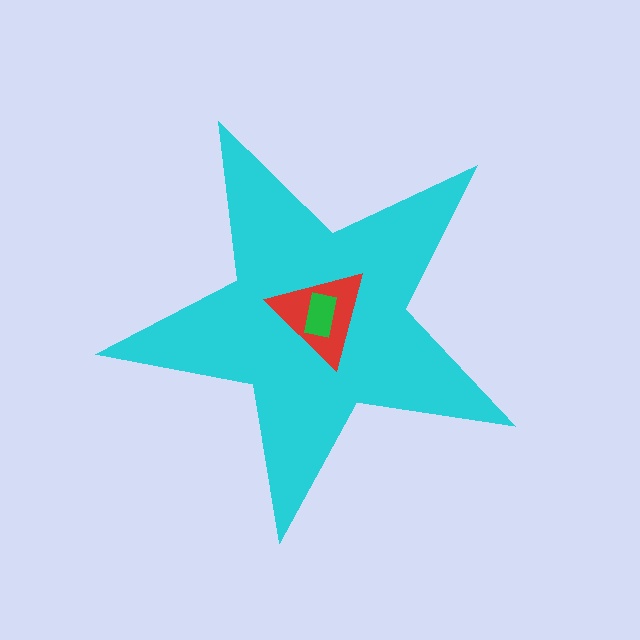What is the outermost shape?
The cyan star.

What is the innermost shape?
The green rectangle.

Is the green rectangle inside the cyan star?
Yes.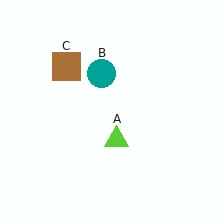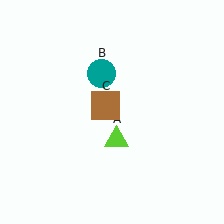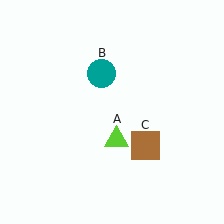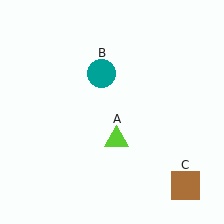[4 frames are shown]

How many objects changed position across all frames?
1 object changed position: brown square (object C).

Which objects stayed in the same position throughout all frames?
Lime triangle (object A) and teal circle (object B) remained stationary.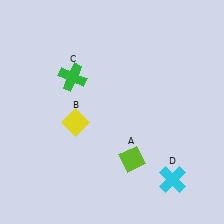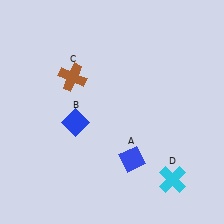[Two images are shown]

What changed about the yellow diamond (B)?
In Image 1, B is yellow. In Image 2, it changed to blue.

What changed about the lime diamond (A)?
In Image 1, A is lime. In Image 2, it changed to blue.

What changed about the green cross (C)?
In Image 1, C is green. In Image 2, it changed to brown.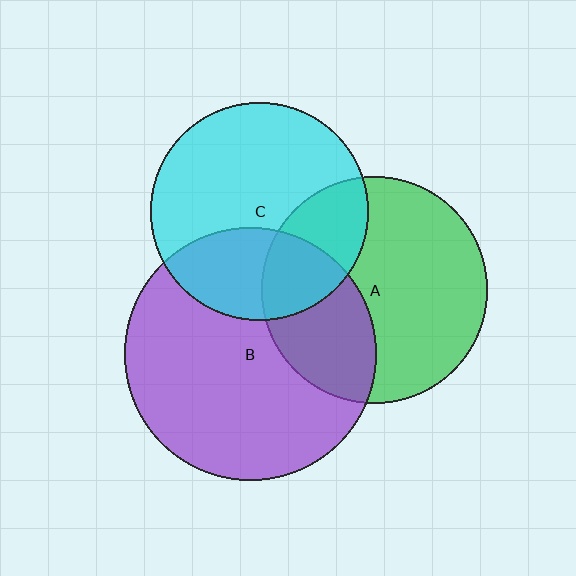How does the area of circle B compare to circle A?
Approximately 1.2 times.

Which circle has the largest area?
Circle B (purple).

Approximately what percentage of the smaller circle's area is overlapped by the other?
Approximately 30%.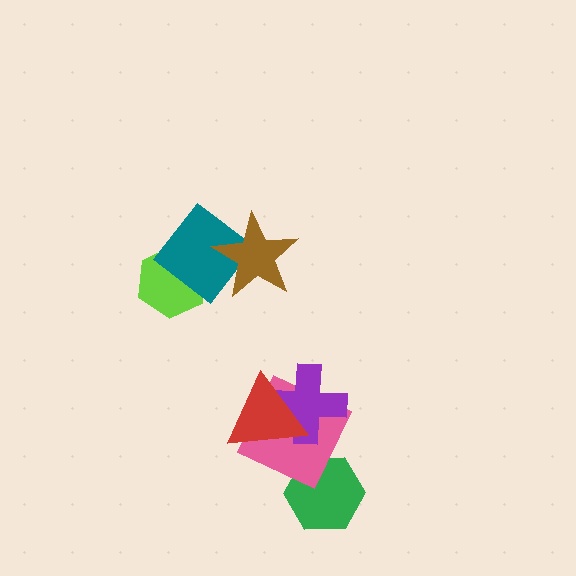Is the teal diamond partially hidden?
Yes, it is partially covered by another shape.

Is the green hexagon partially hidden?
Yes, it is partially covered by another shape.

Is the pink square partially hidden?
Yes, it is partially covered by another shape.